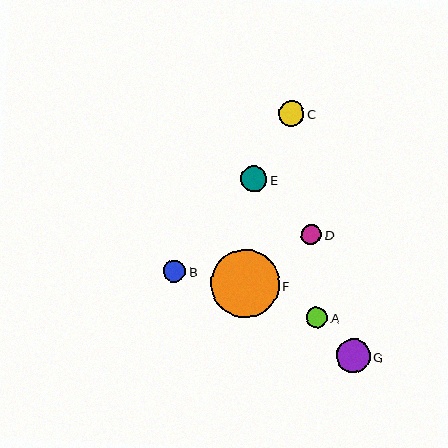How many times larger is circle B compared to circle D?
Circle B is approximately 1.1 times the size of circle D.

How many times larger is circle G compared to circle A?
Circle G is approximately 1.6 times the size of circle A.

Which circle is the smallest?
Circle D is the smallest with a size of approximately 20 pixels.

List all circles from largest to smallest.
From largest to smallest: F, G, E, C, B, A, D.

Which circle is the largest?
Circle F is the largest with a size of approximately 69 pixels.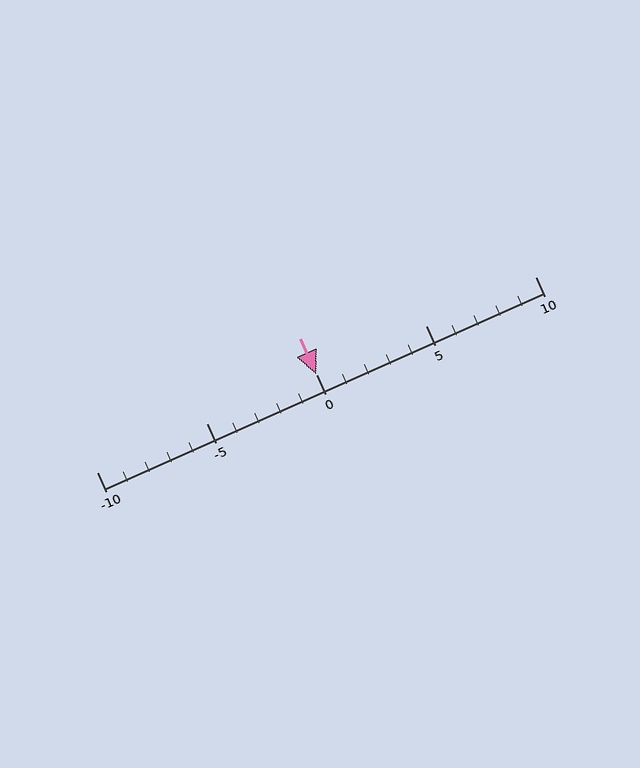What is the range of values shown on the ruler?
The ruler shows values from -10 to 10.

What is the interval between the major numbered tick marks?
The major tick marks are spaced 5 units apart.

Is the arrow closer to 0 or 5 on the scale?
The arrow is closer to 0.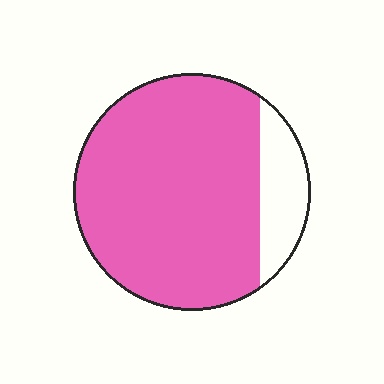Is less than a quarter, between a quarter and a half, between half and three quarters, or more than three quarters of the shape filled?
More than three quarters.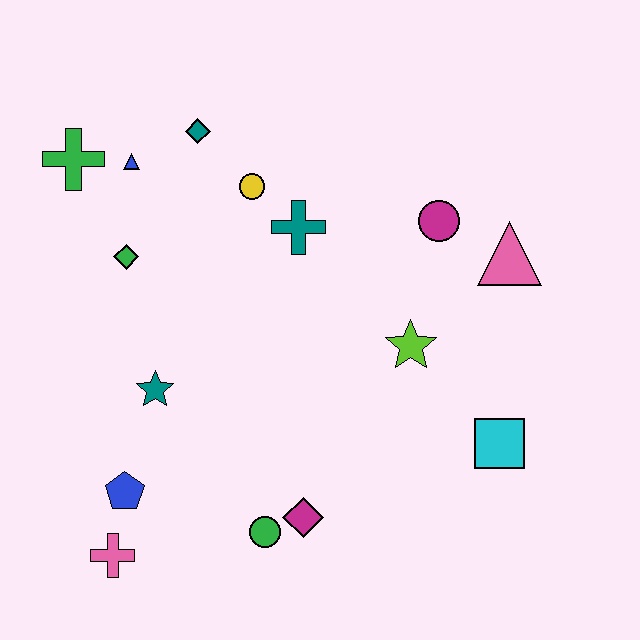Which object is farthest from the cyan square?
The green cross is farthest from the cyan square.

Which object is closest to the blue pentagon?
The pink cross is closest to the blue pentagon.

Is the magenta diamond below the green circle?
No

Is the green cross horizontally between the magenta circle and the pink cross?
No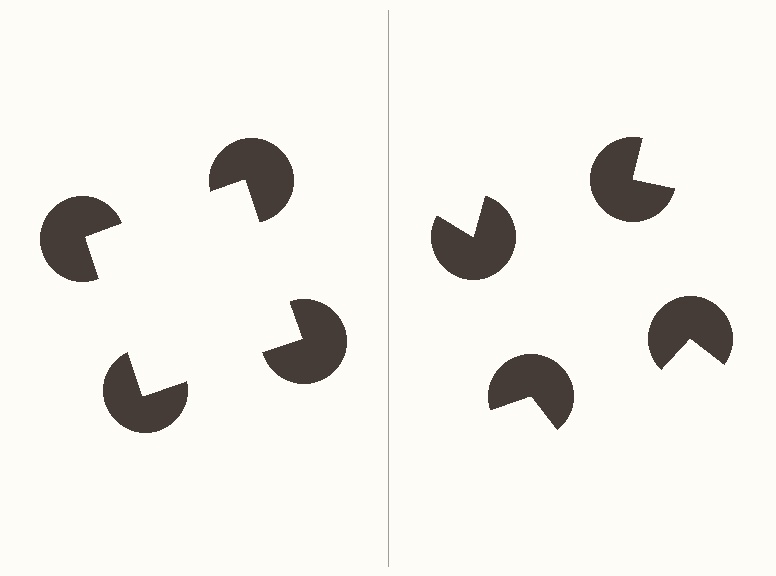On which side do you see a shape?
An illusory square appears on the left side. On the right side the wedge cuts are rotated, so no coherent shape forms.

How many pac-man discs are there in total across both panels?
8 — 4 on each side.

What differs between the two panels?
The pac-man discs are positioned identically on both sides; only the wedge orientations differ. On the left they align to a square; on the right they are misaligned.